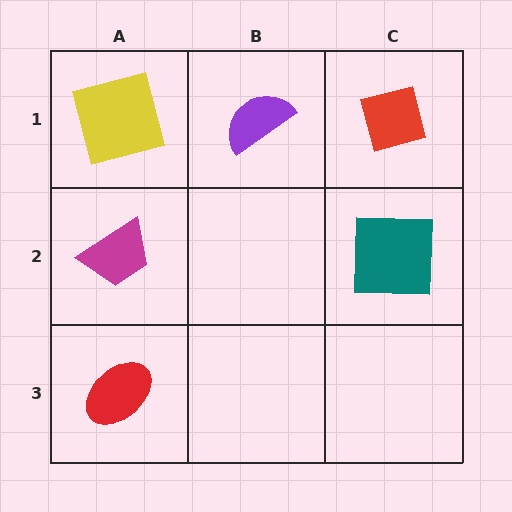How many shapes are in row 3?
1 shape.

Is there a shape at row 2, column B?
No, that cell is empty.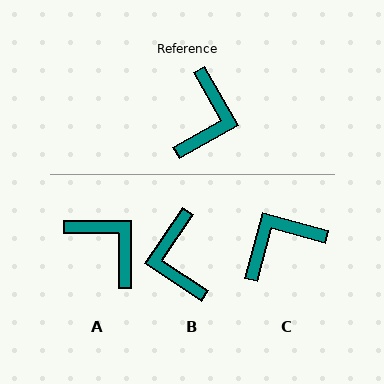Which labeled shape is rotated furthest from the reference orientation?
B, about 153 degrees away.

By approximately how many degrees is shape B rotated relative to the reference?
Approximately 153 degrees clockwise.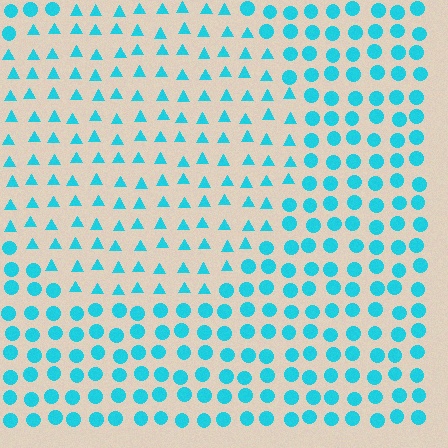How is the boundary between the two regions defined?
The boundary is defined by a change in element shape: triangles inside vs. circles outside. All elements share the same color and spacing.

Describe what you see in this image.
The image is filled with small cyan elements arranged in a uniform grid. A circle-shaped region contains triangles, while the surrounding area contains circles. The boundary is defined purely by the change in element shape.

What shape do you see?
I see a circle.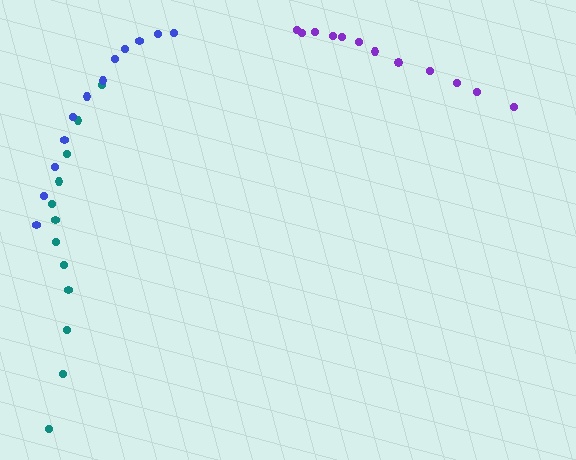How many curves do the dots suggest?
There are 3 distinct paths.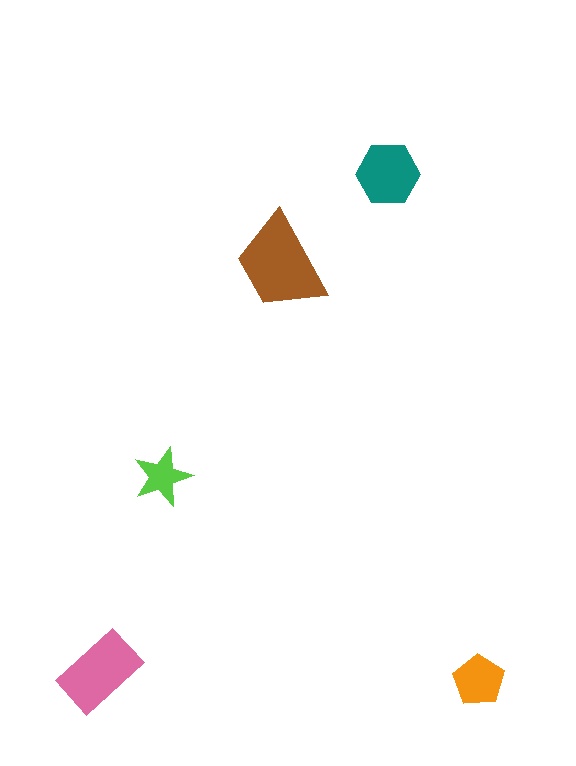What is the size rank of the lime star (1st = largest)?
5th.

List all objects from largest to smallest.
The brown trapezoid, the pink rectangle, the teal hexagon, the orange pentagon, the lime star.